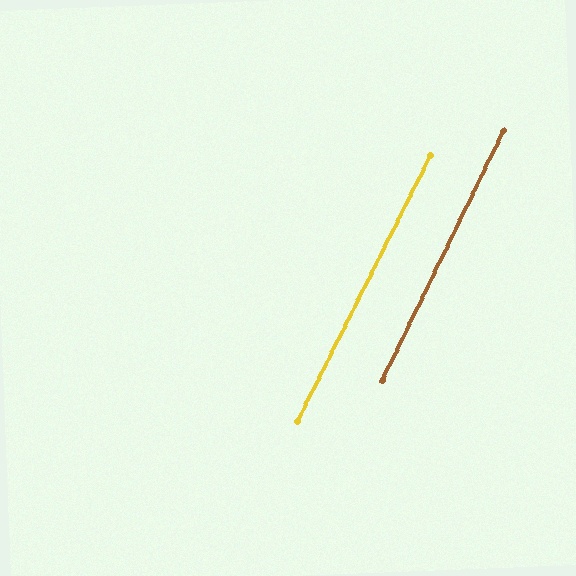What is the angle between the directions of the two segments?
Approximately 1 degree.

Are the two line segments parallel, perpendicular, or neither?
Parallel — their directions differ by only 0.6°.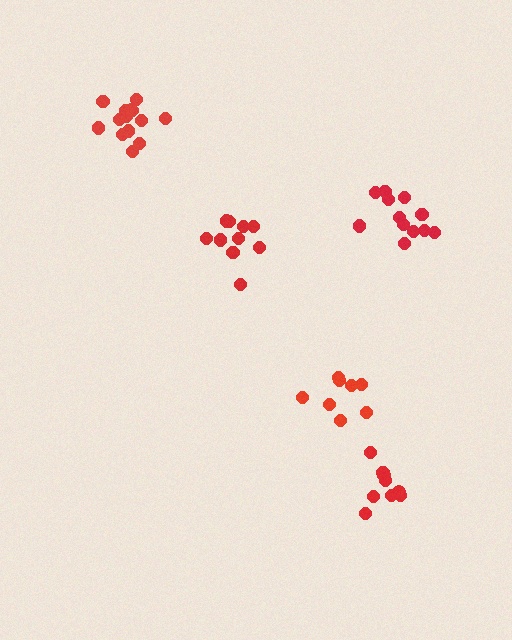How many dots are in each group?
Group 1: 10 dots, Group 2: 12 dots, Group 3: 14 dots, Group 4: 10 dots, Group 5: 8 dots (54 total).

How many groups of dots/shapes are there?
There are 5 groups.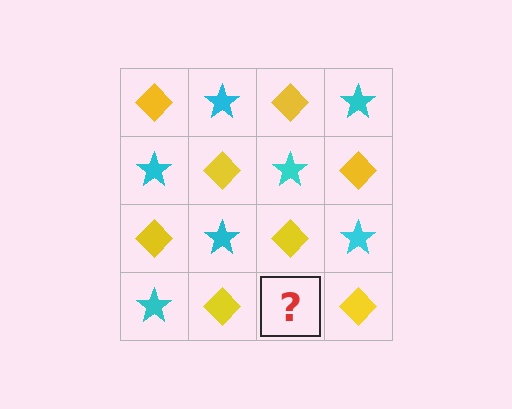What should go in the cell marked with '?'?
The missing cell should contain a cyan star.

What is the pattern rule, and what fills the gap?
The rule is that it alternates yellow diamond and cyan star in a checkerboard pattern. The gap should be filled with a cyan star.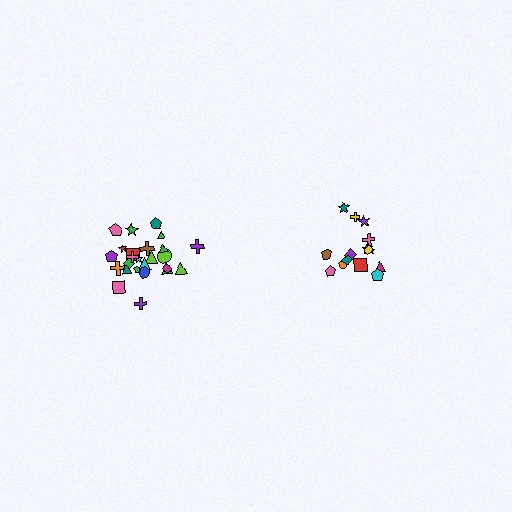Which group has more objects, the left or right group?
The left group.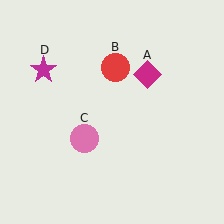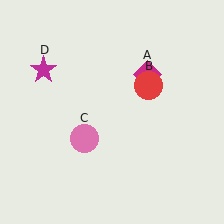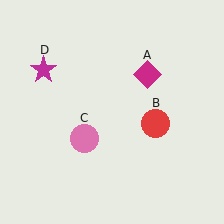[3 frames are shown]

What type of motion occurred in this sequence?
The red circle (object B) rotated clockwise around the center of the scene.